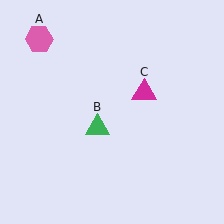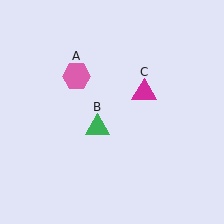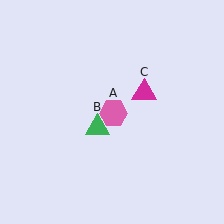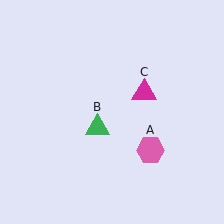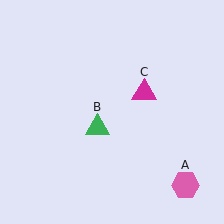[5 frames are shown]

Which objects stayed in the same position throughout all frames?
Green triangle (object B) and magenta triangle (object C) remained stationary.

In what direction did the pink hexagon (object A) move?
The pink hexagon (object A) moved down and to the right.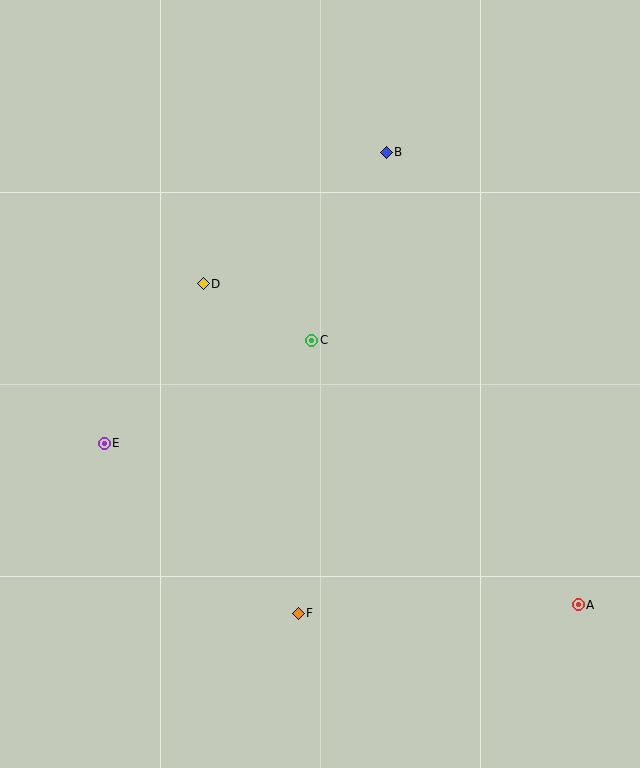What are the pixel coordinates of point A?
Point A is at (578, 605).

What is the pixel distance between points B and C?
The distance between B and C is 202 pixels.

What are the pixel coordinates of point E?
Point E is at (104, 443).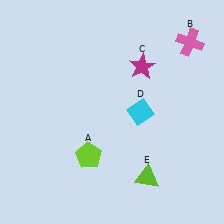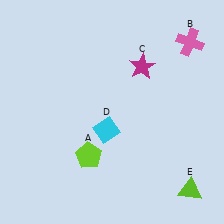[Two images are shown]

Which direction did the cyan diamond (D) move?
The cyan diamond (D) moved left.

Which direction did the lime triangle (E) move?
The lime triangle (E) moved right.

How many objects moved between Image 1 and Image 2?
2 objects moved between the two images.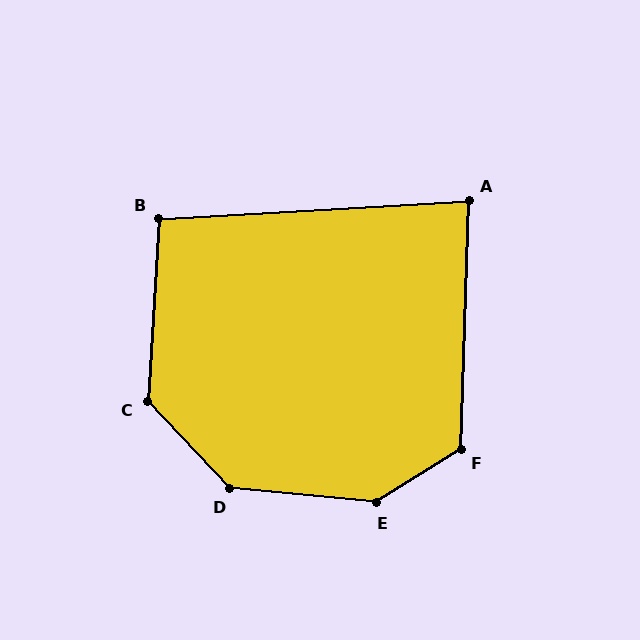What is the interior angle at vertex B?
Approximately 97 degrees (obtuse).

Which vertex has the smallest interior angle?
A, at approximately 85 degrees.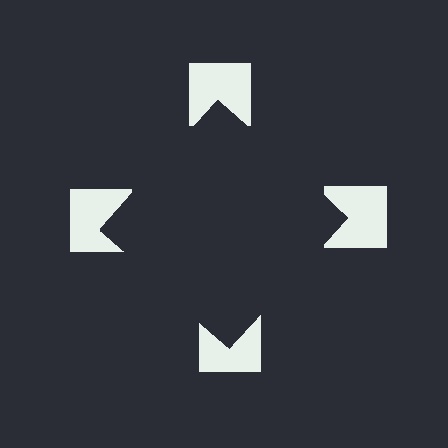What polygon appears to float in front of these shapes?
An illusory square — its edges are inferred from the aligned wedge cuts in the notched squares, not physically drawn.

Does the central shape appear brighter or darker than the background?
It typically appears slightly darker than the background, even though no actual brightness change is drawn.